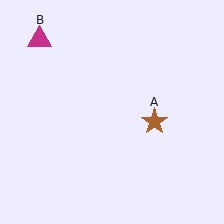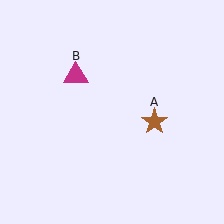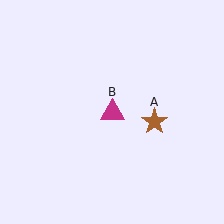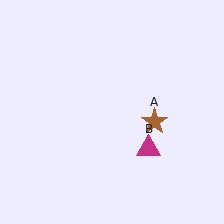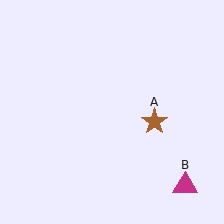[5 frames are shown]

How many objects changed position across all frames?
1 object changed position: magenta triangle (object B).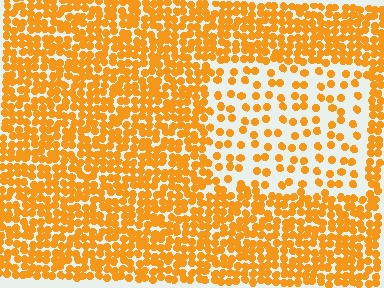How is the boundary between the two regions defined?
The boundary is defined by a change in element density (approximately 2.6x ratio). All elements are the same color, size, and shape.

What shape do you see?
I see a rectangle.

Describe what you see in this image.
The image contains small orange elements arranged at two different densities. A rectangle-shaped region is visible where the elements are less densely packed than the surrounding area.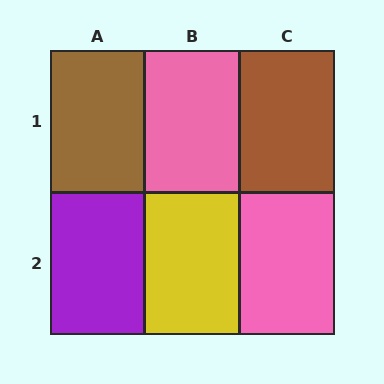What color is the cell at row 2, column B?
Yellow.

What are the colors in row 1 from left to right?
Brown, pink, brown.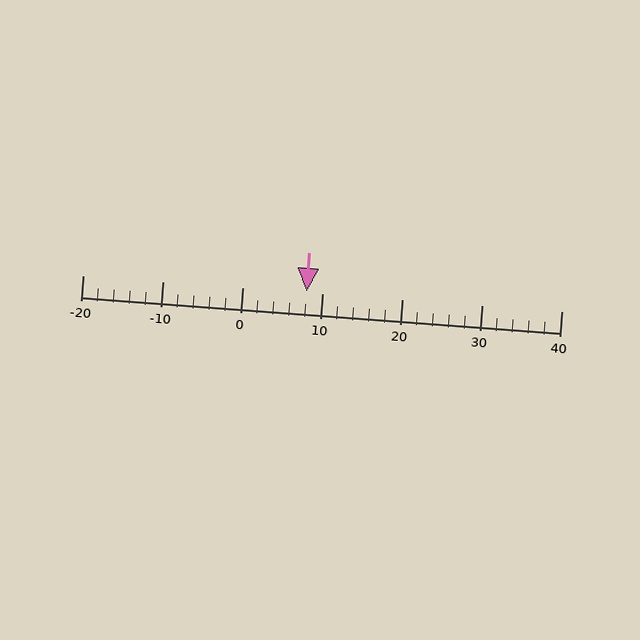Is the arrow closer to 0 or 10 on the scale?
The arrow is closer to 10.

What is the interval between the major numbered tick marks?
The major tick marks are spaced 10 units apart.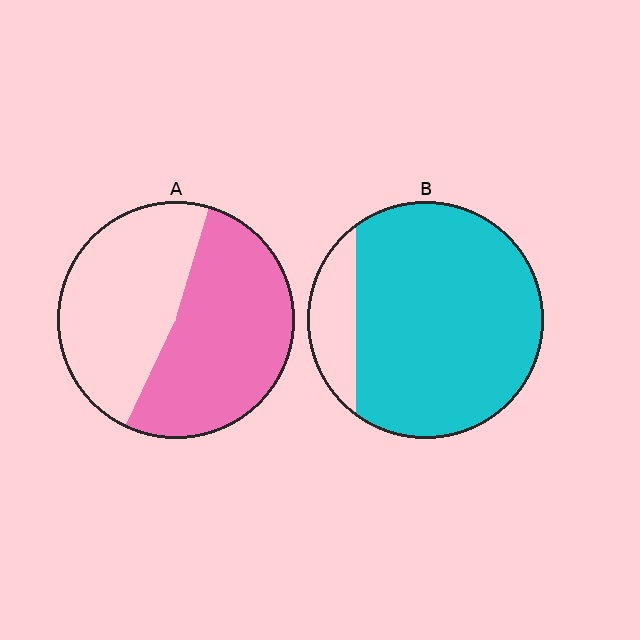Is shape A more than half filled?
Roughly half.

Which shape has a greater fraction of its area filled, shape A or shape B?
Shape B.